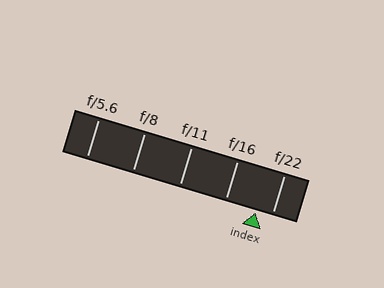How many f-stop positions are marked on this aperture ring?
There are 5 f-stop positions marked.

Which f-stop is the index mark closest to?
The index mark is closest to f/22.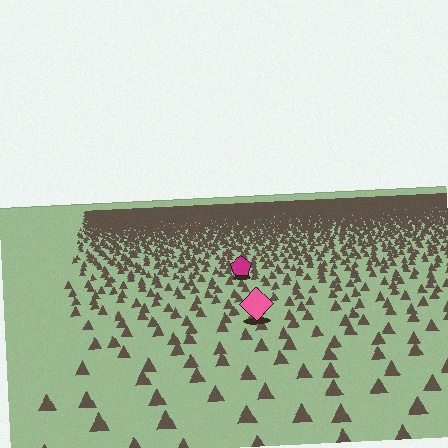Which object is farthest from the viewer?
The magenta pentagon is farthest from the viewer. It appears smaller and the ground texture around it is denser.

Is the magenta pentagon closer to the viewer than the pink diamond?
No. The pink diamond is closer — you can tell from the texture gradient: the ground texture is coarser near it.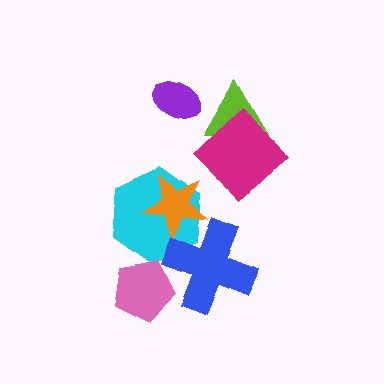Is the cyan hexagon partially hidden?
Yes, it is partially covered by another shape.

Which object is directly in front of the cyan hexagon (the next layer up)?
The orange star is directly in front of the cyan hexagon.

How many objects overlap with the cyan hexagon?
2 objects overlap with the cyan hexagon.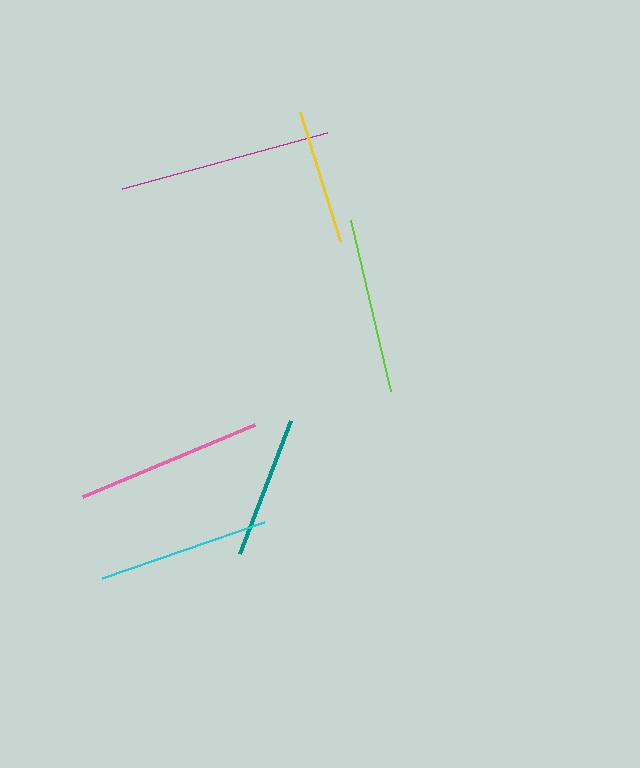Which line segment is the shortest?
The yellow line is the shortest at approximately 135 pixels.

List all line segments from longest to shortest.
From longest to shortest: magenta, pink, lime, cyan, teal, yellow.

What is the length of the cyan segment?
The cyan segment is approximately 171 pixels long.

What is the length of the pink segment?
The pink segment is approximately 187 pixels long.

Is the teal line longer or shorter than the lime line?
The lime line is longer than the teal line.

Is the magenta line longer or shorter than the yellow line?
The magenta line is longer than the yellow line.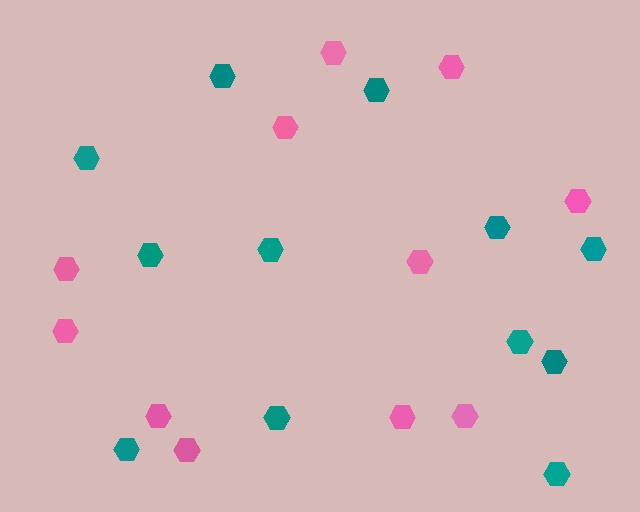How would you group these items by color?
There are 2 groups: one group of teal hexagons (12) and one group of pink hexagons (11).